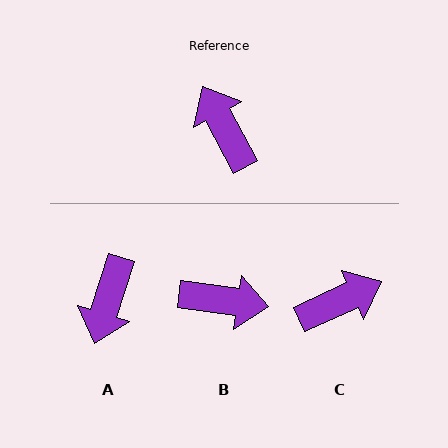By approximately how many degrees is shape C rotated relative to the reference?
Approximately 93 degrees clockwise.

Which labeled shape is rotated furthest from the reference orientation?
A, about 134 degrees away.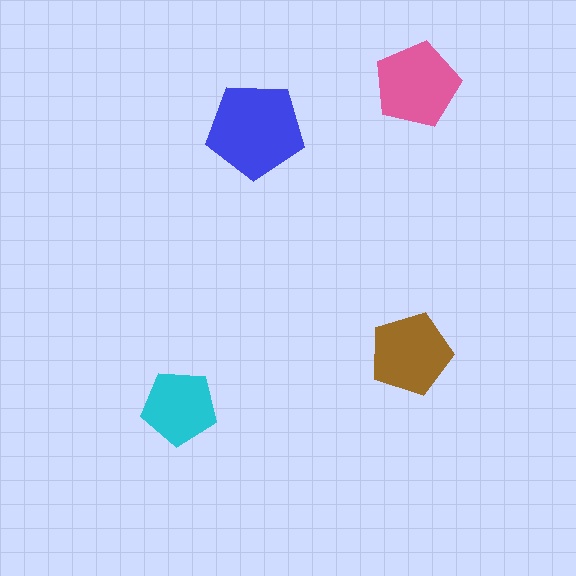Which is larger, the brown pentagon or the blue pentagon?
The blue one.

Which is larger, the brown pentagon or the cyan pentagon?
The brown one.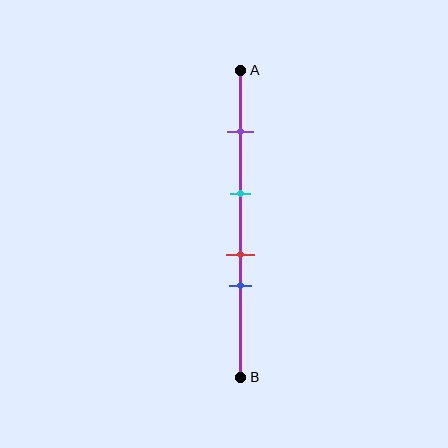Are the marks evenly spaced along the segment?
No, the marks are not evenly spaced.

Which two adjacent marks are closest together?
The red and blue marks are the closest adjacent pair.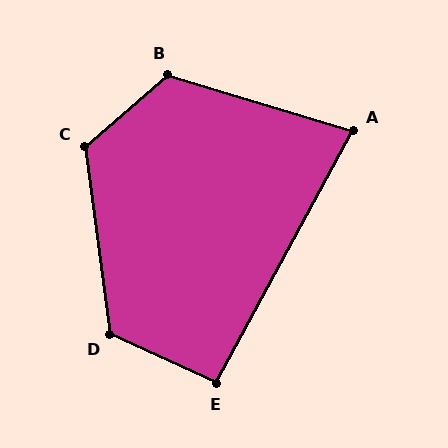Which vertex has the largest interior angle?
C, at approximately 123 degrees.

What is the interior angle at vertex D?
Approximately 122 degrees (obtuse).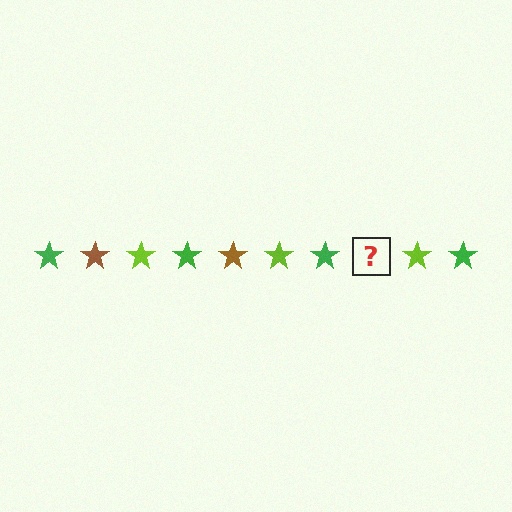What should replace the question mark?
The question mark should be replaced with a brown star.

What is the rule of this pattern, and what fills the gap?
The rule is that the pattern cycles through green, brown, lime stars. The gap should be filled with a brown star.